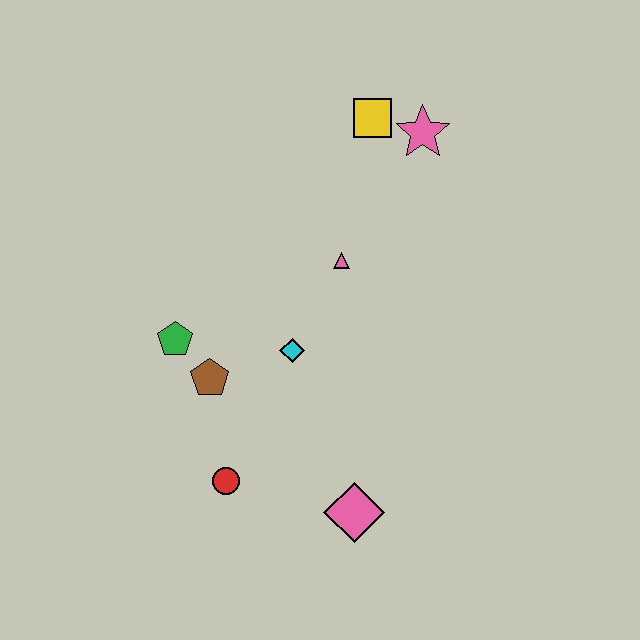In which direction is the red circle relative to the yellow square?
The red circle is below the yellow square.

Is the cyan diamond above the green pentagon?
No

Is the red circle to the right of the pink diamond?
No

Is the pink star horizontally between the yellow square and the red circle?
No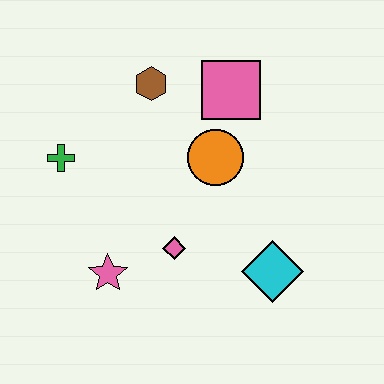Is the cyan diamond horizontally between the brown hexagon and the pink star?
No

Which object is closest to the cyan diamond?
The pink diamond is closest to the cyan diamond.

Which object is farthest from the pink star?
The pink square is farthest from the pink star.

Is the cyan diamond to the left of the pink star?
No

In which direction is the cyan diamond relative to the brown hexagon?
The cyan diamond is below the brown hexagon.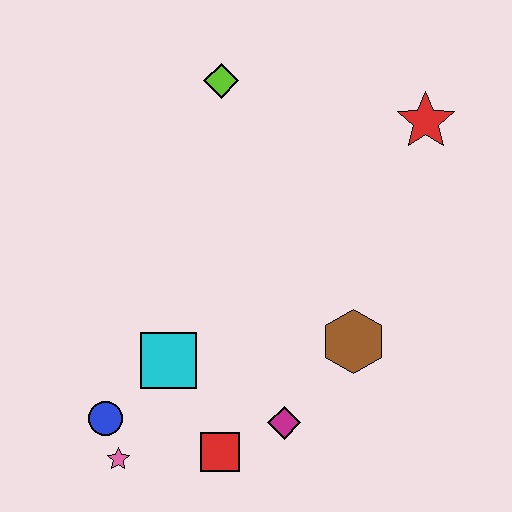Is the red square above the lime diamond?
No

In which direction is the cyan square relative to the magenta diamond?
The cyan square is to the left of the magenta diamond.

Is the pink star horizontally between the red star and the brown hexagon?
No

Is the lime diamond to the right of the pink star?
Yes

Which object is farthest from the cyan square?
The red star is farthest from the cyan square.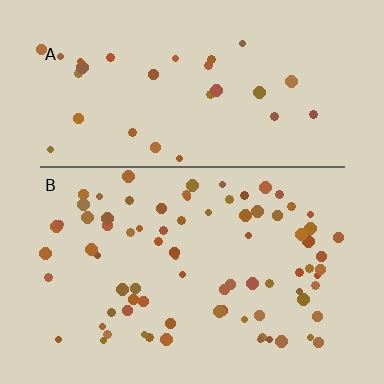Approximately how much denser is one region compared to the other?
Approximately 2.5× — region B over region A.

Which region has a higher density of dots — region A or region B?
B (the bottom).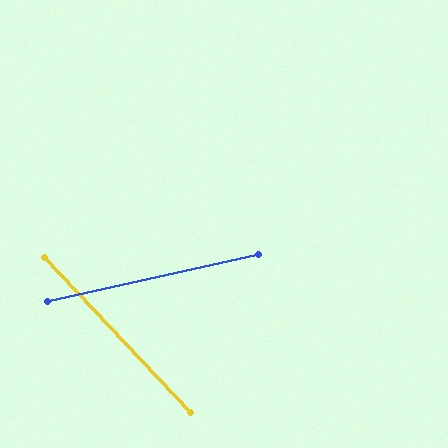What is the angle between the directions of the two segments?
Approximately 59 degrees.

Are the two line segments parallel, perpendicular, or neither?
Neither parallel nor perpendicular — they differ by about 59°.